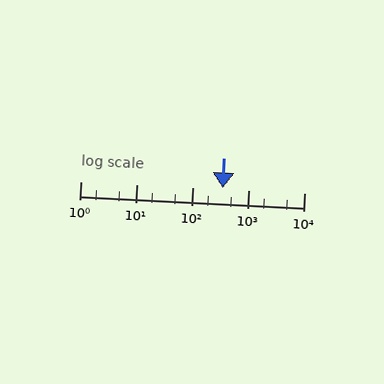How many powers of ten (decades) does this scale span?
The scale spans 4 decades, from 1 to 10000.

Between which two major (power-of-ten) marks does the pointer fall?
The pointer is between 100 and 1000.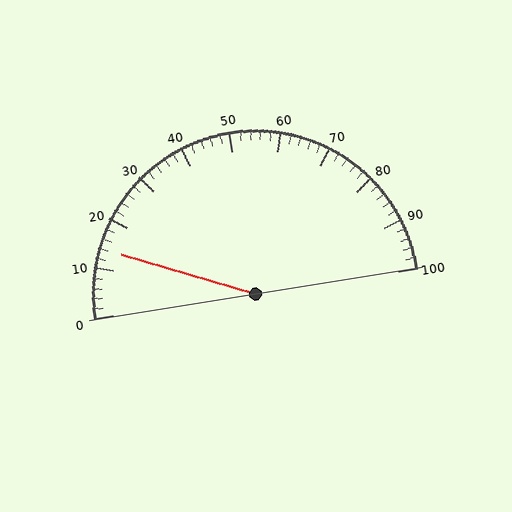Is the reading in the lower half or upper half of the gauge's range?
The reading is in the lower half of the range (0 to 100).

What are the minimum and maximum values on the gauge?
The gauge ranges from 0 to 100.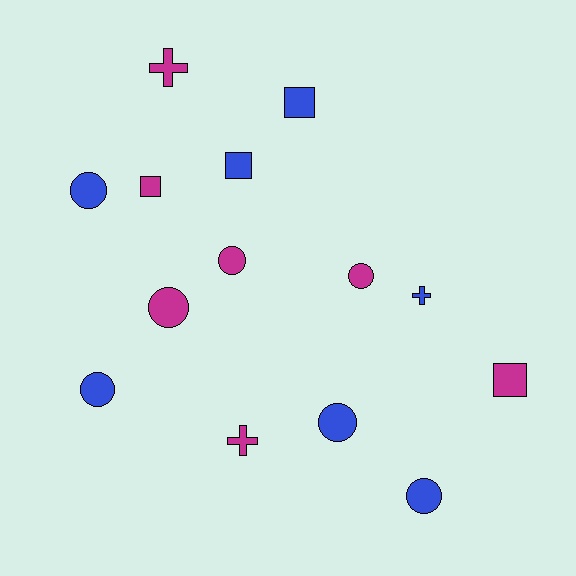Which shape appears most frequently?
Circle, with 7 objects.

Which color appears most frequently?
Magenta, with 7 objects.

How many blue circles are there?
There are 4 blue circles.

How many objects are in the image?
There are 14 objects.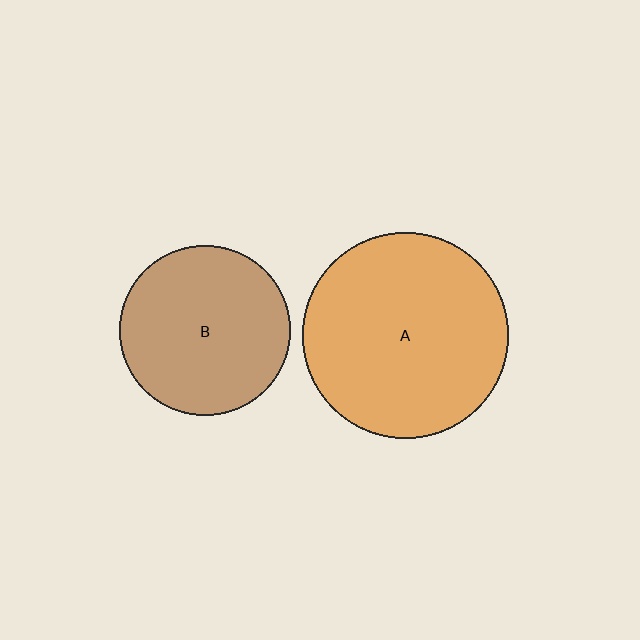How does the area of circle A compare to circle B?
Approximately 1.5 times.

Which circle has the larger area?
Circle A (orange).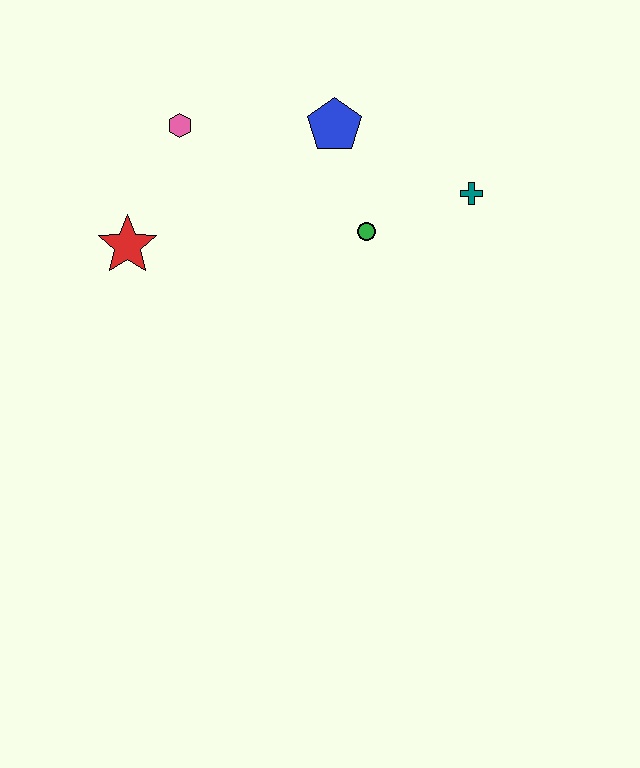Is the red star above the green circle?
No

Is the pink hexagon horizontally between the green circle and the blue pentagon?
No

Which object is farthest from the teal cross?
The red star is farthest from the teal cross.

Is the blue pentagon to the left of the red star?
No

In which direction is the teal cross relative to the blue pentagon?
The teal cross is to the right of the blue pentagon.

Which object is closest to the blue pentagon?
The green circle is closest to the blue pentagon.